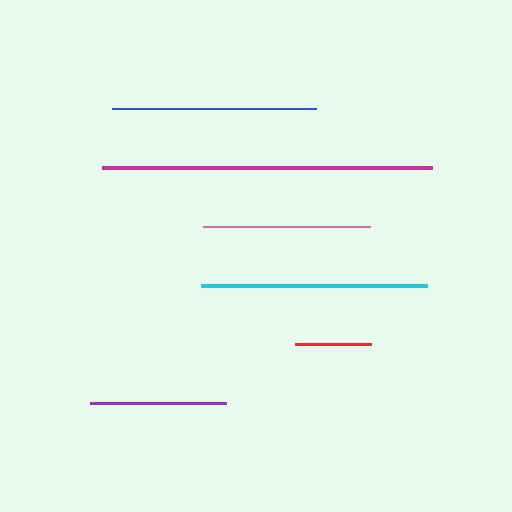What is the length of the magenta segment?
The magenta segment is approximately 330 pixels long.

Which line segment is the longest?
The magenta line is the longest at approximately 330 pixels.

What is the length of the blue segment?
The blue segment is approximately 203 pixels long.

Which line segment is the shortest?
The red line is the shortest at approximately 75 pixels.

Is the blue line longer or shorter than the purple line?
The blue line is longer than the purple line.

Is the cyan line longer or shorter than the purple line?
The cyan line is longer than the purple line.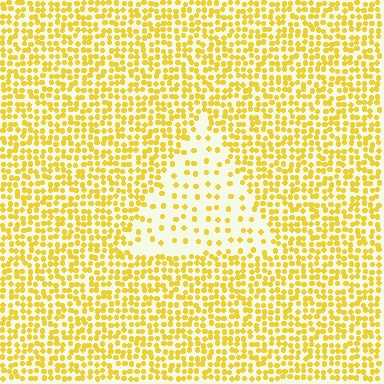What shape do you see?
I see a triangle.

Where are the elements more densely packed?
The elements are more densely packed outside the triangle boundary.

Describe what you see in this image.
The image contains small yellow elements arranged at two different densities. A triangle-shaped region is visible where the elements are less densely packed than the surrounding area.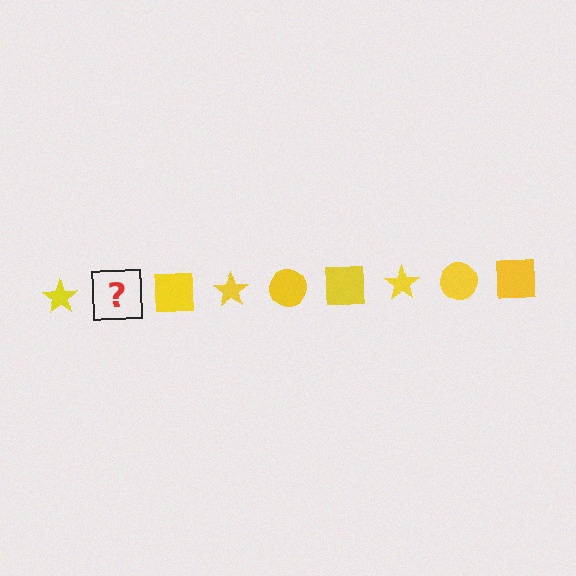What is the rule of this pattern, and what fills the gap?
The rule is that the pattern cycles through star, circle, square shapes in yellow. The gap should be filled with a yellow circle.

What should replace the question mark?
The question mark should be replaced with a yellow circle.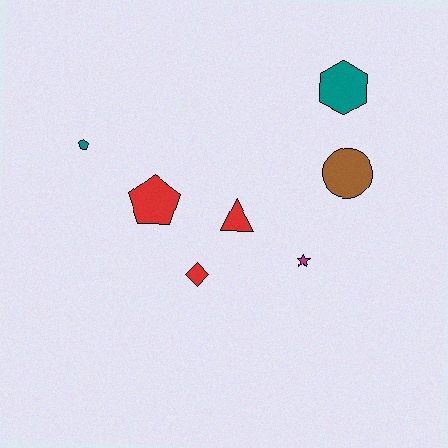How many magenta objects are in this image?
There is 1 magenta object.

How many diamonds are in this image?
There is 1 diamond.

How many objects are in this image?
There are 7 objects.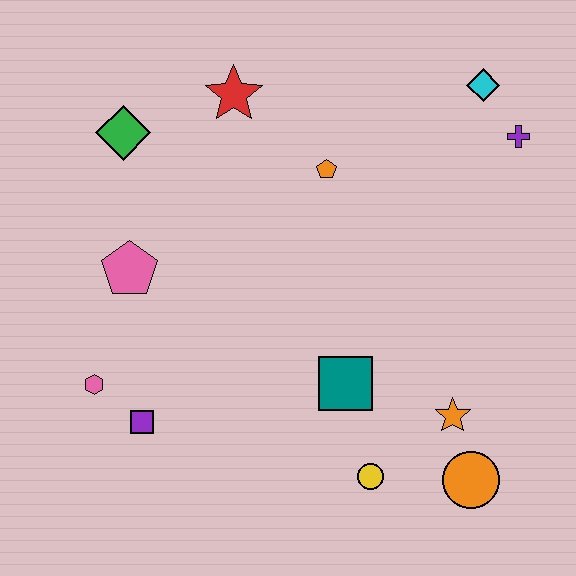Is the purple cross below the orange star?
No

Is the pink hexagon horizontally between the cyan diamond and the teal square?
No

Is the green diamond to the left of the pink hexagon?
No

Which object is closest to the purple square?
The pink hexagon is closest to the purple square.